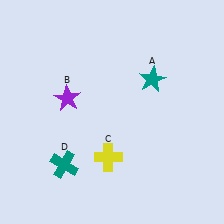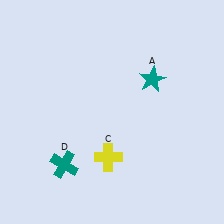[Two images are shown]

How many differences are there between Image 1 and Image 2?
There is 1 difference between the two images.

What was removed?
The purple star (B) was removed in Image 2.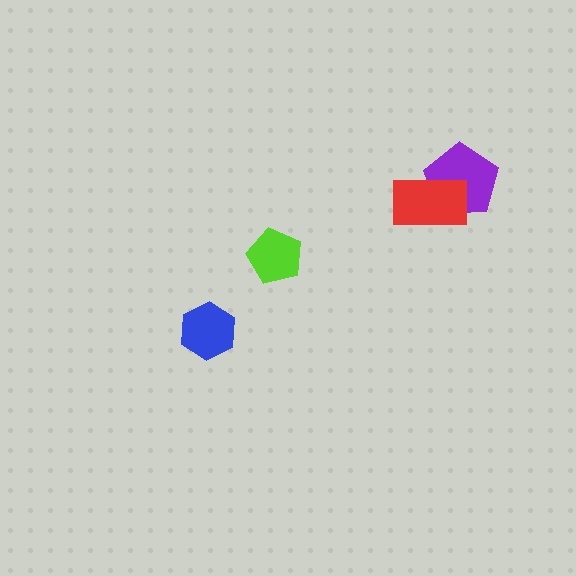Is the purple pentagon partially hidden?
Yes, it is partially covered by another shape.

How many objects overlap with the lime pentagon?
0 objects overlap with the lime pentagon.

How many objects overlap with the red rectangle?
1 object overlaps with the red rectangle.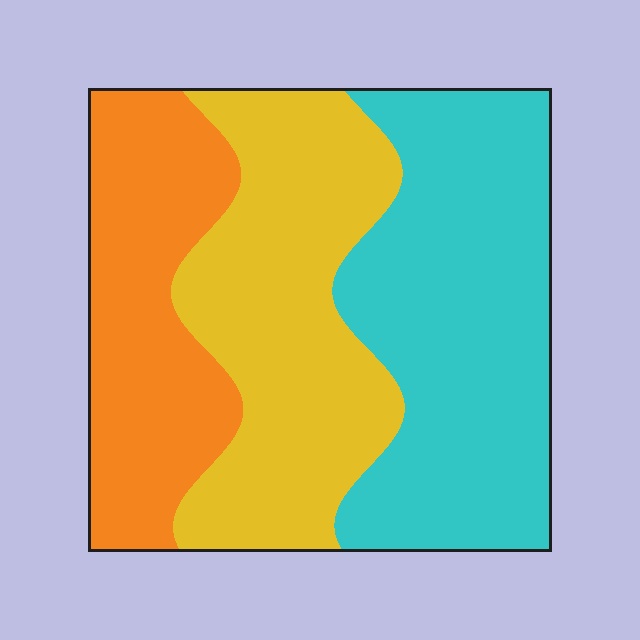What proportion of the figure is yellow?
Yellow covers about 35% of the figure.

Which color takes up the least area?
Orange, at roughly 25%.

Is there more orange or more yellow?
Yellow.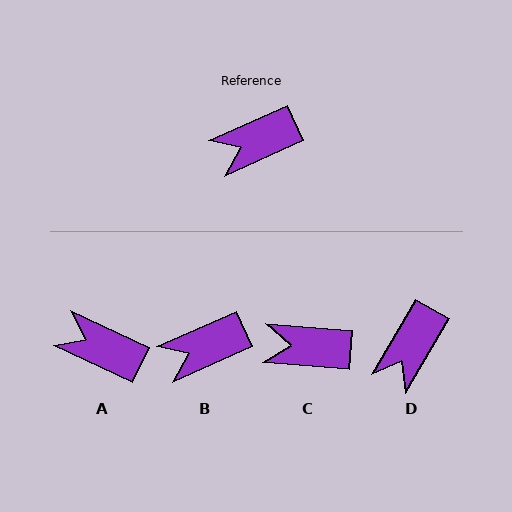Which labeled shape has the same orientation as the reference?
B.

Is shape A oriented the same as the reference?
No, it is off by about 49 degrees.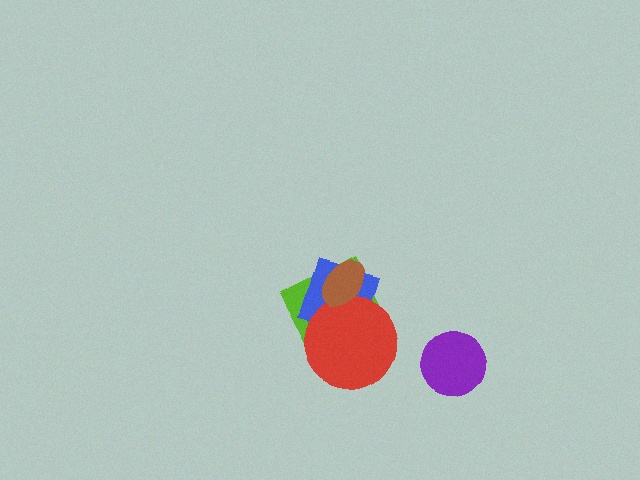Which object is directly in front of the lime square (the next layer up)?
The blue square is directly in front of the lime square.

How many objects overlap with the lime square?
3 objects overlap with the lime square.